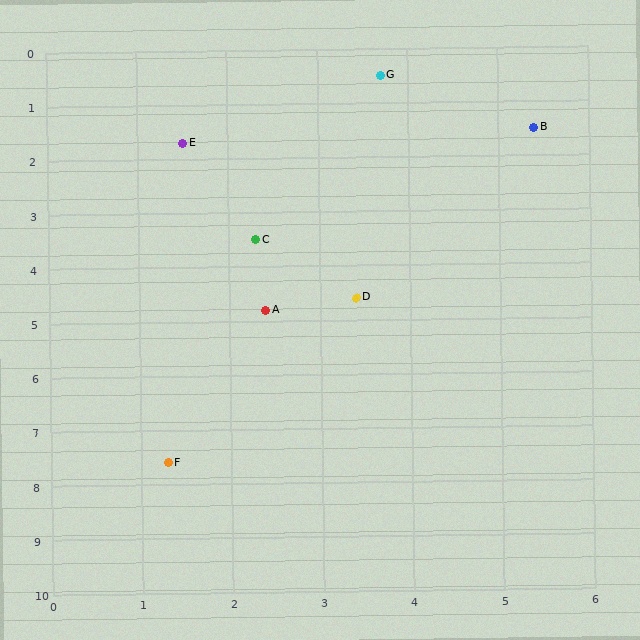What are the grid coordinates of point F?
Point F is at approximately (1.3, 7.6).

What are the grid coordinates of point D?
Point D is at approximately (3.4, 4.6).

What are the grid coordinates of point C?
Point C is at approximately (2.3, 3.5).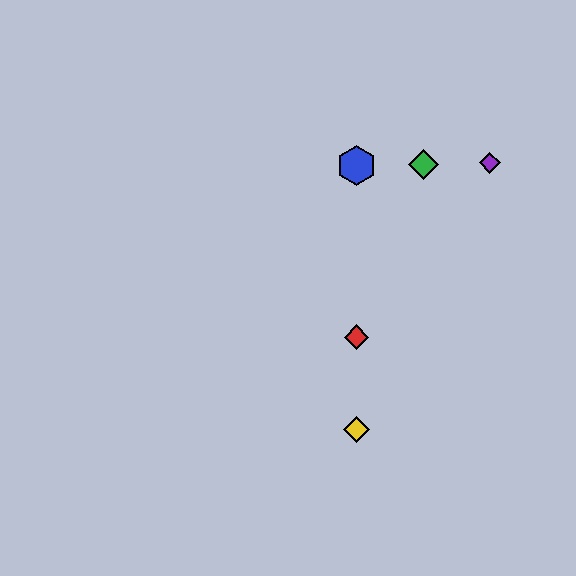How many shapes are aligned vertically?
3 shapes (the red diamond, the blue hexagon, the yellow diamond) are aligned vertically.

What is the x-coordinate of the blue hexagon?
The blue hexagon is at x≈356.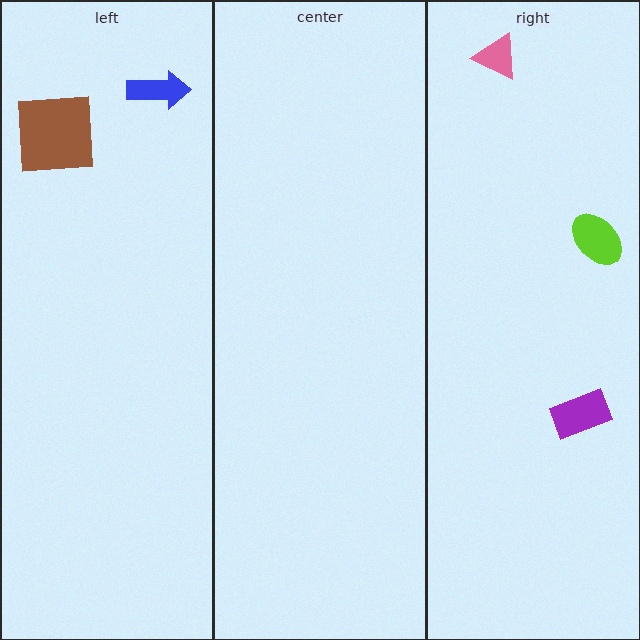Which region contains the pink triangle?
The right region.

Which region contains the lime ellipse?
The right region.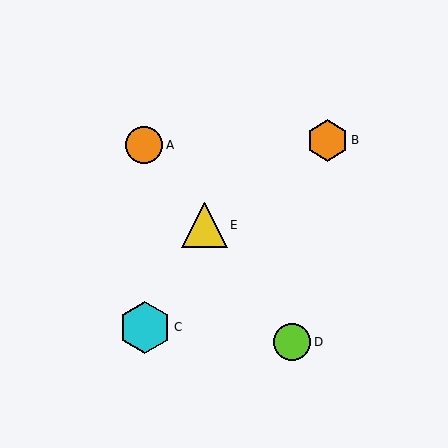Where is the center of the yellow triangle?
The center of the yellow triangle is at (205, 225).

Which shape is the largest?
The cyan hexagon (labeled C) is the largest.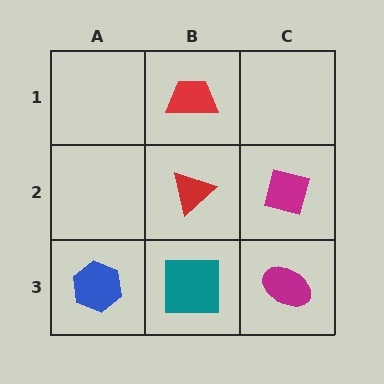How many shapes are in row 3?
3 shapes.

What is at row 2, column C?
A magenta square.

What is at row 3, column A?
A blue hexagon.